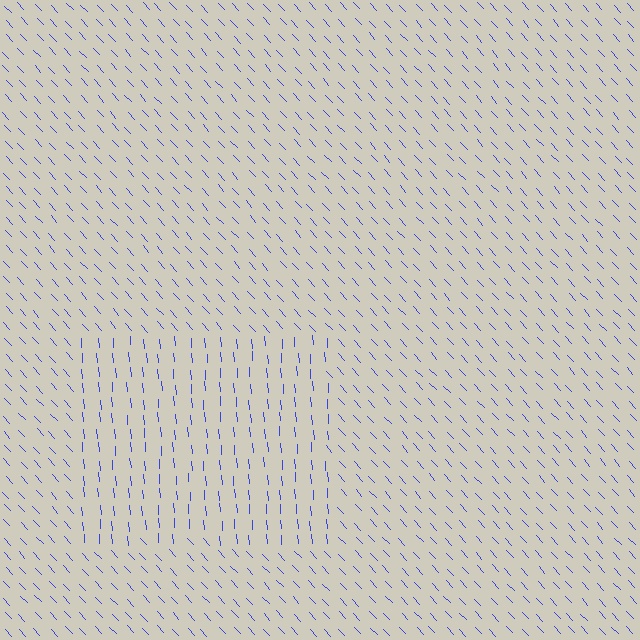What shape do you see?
I see a rectangle.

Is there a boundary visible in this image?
Yes, there is a texture boundary formed by a change in line orientation.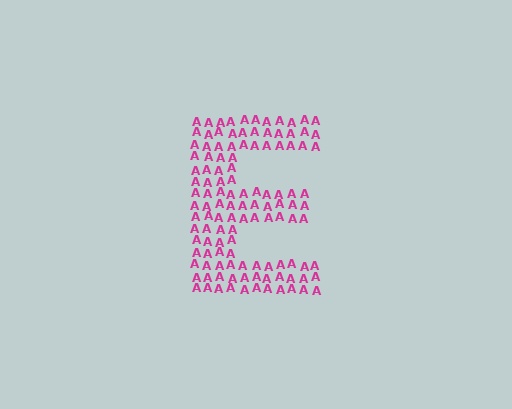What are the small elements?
The small elements are letter A's.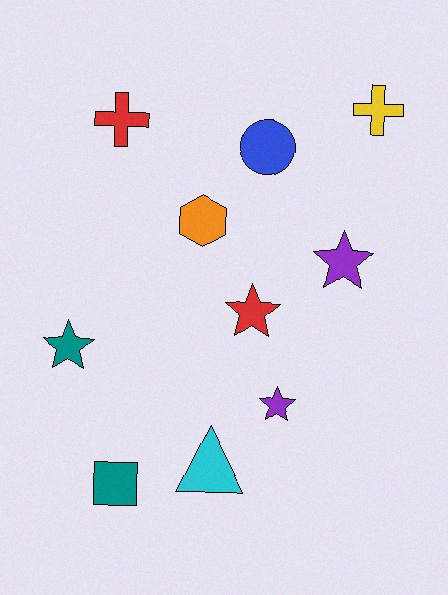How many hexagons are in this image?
There is 1 hexagon.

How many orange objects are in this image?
There is 1 orange object.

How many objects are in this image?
There are 10 objects.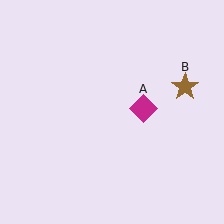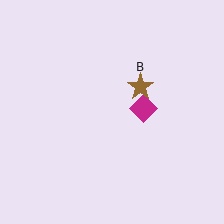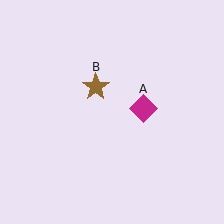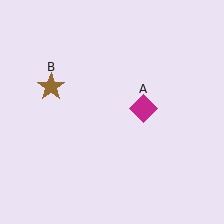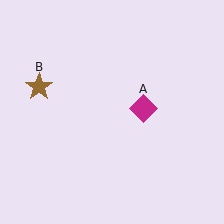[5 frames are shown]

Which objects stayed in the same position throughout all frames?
Magenta diamond (object A) remained stationary.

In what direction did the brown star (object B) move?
The brown star (object B) moved left.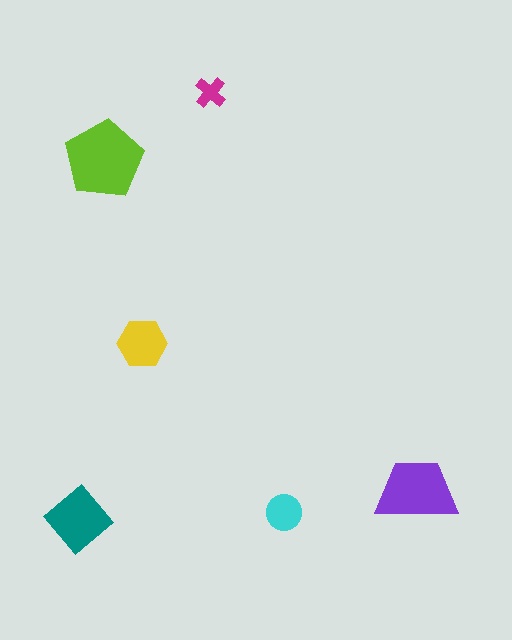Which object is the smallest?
The magenta cross.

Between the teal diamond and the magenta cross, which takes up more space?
The teal diamond.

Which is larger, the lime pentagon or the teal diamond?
The lime pentagon.